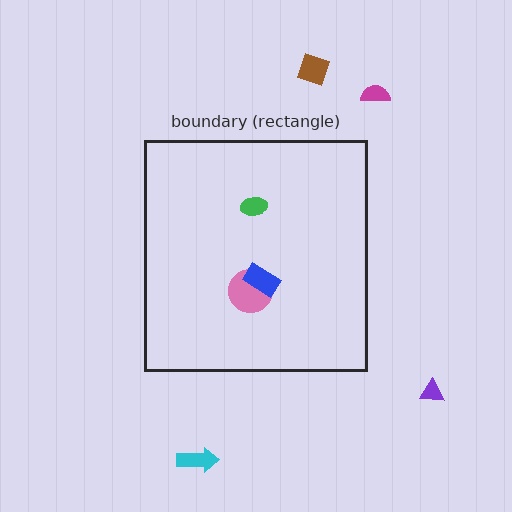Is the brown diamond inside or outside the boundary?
Outside.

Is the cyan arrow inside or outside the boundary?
Outside.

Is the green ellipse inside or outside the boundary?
Inside.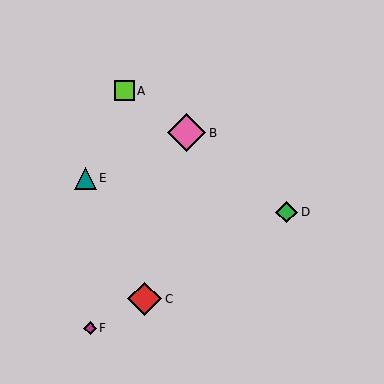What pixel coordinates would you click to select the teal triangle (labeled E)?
Click at (85, 178) to select the teal triangle E.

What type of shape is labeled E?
Shape E is a teal triangle.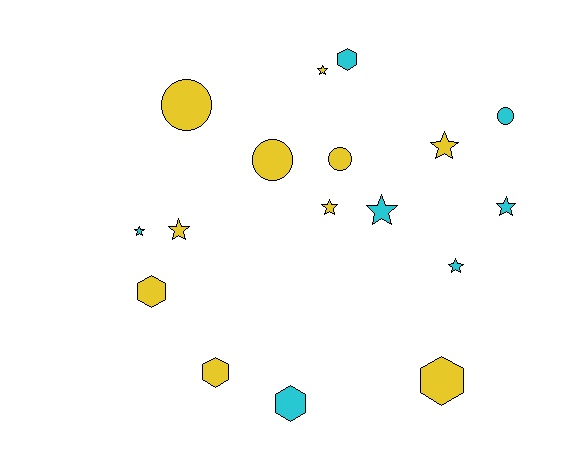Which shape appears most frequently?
Star, with 8 objects.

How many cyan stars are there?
There are 4 cyan stars.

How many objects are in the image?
There are 17 objects.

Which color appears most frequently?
Yellow, with 10 objects.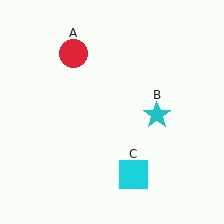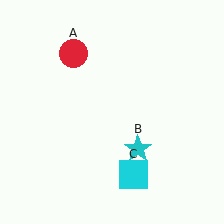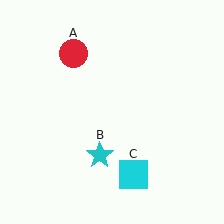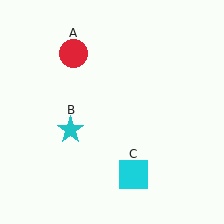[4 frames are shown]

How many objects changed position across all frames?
1 object changed position: cyan star (object B).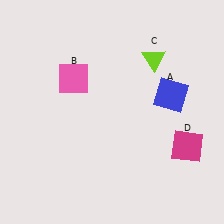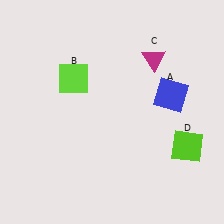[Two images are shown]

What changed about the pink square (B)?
In Image 1, B is pink. In Image 2, it changed to lime.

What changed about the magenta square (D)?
In Image 1, D is magenta. In Image 2, it changed to lime.